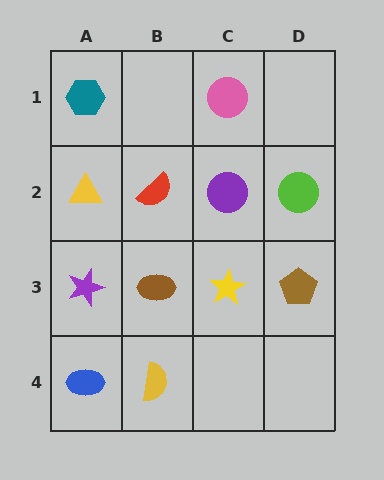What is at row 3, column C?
A yellow star.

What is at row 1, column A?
A teal hexagon.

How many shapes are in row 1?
2 shapes.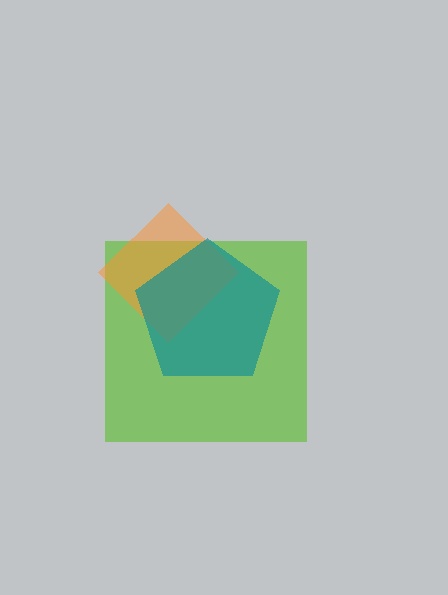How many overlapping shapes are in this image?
There are 3 overlapping shapes in the image.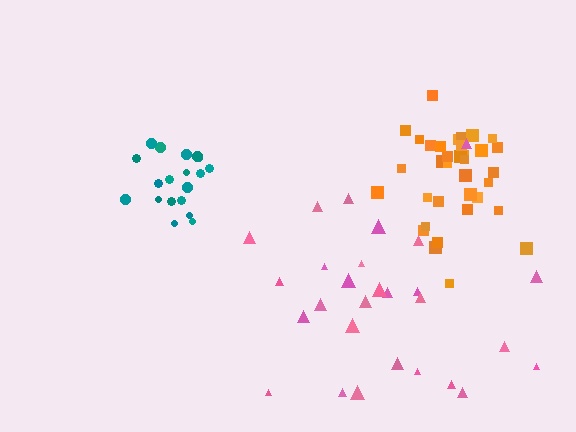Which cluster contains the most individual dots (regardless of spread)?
Orange (35).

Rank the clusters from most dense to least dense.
teal, orange, pink.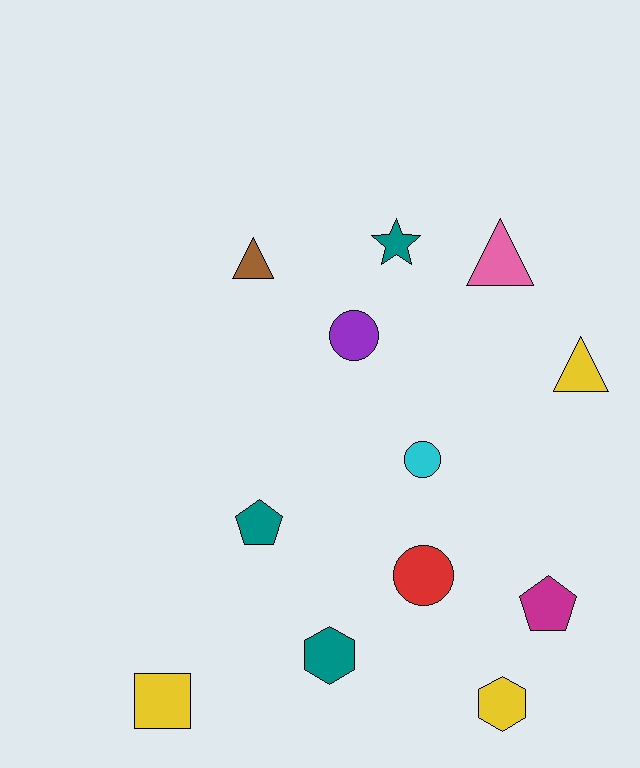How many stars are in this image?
There is 1 star.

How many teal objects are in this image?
There are 3 teal objects.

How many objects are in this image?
There are 12 objects.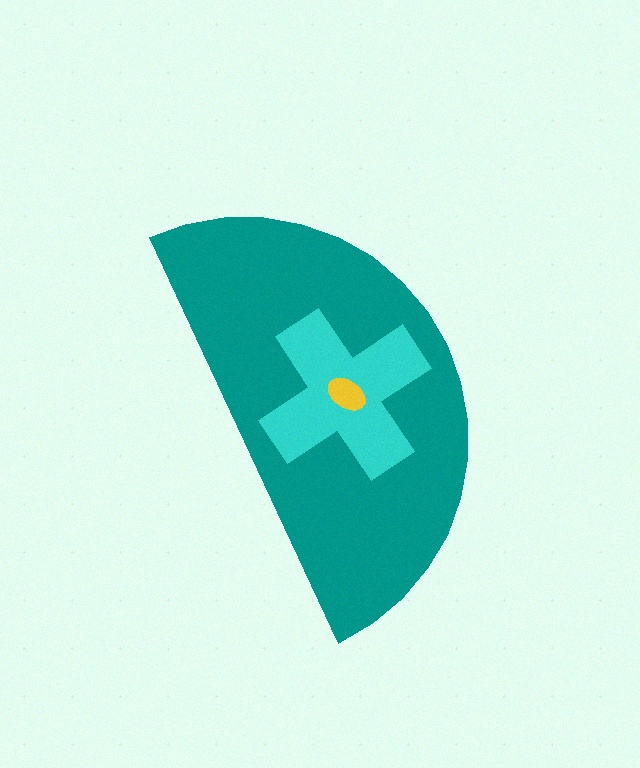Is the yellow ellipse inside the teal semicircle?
Yes.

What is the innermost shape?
The yellow ellipse.